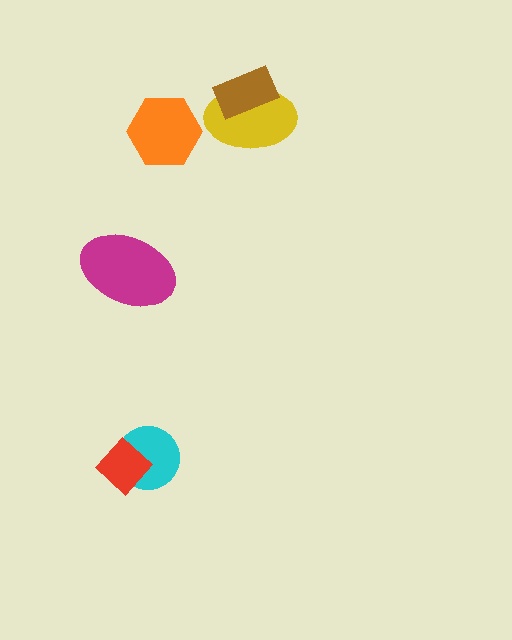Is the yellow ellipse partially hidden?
Yes, it is partially covered by another shape.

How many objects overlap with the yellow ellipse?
1 object overlaps with the yellow ellipse.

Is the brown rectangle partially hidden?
No, no other shape covers it.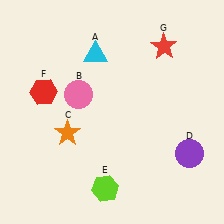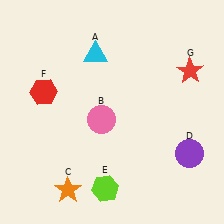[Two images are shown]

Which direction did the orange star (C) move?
The orange star (C) moved down.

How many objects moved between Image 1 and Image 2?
3 objects moved between the two images.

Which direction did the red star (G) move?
The red star (G) moved right.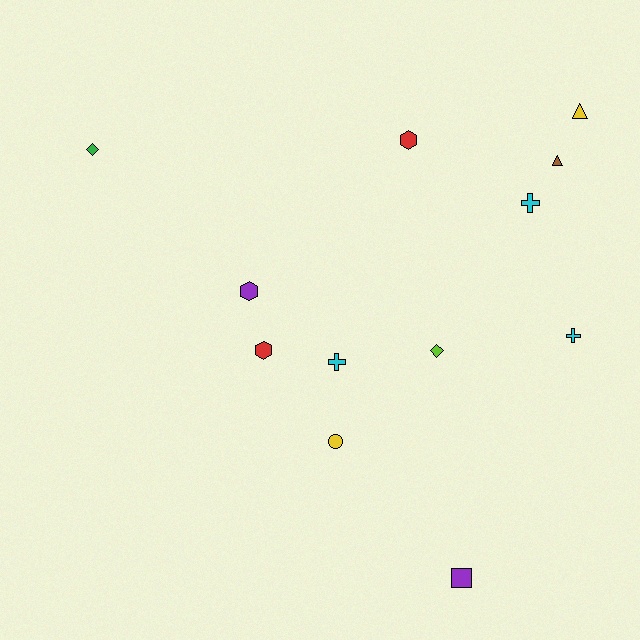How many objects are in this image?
There are 12 objects.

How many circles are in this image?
There is 1 circle.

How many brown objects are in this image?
There is 1 brown object.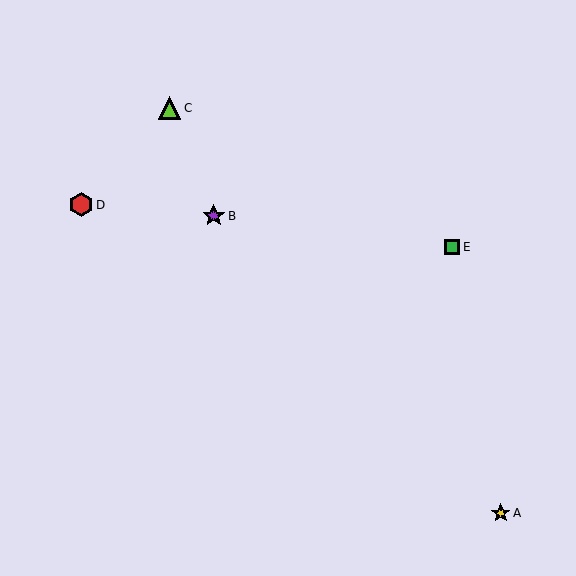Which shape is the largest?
The red hexagon (labeled D) is the largest.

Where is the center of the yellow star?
The center of the yellow star is at (501, 513).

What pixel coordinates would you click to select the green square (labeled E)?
Click at (452, 247) to select the green square E.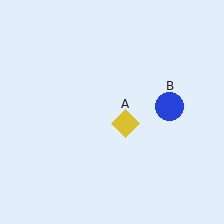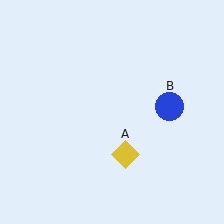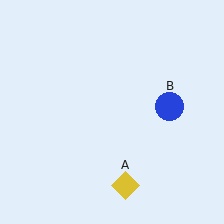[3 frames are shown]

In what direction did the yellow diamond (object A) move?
The yellow diamond (object A) moved down.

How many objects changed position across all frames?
1 object changed position: yellow diamond (object A).